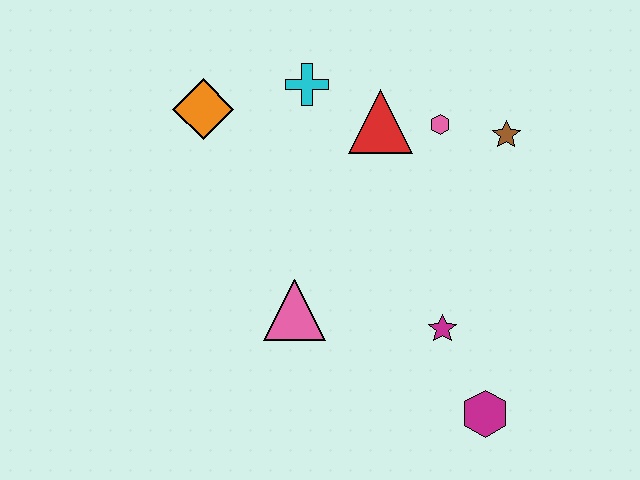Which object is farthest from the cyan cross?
The magenta hexagon is farthest from the cyan cross.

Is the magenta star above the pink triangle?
No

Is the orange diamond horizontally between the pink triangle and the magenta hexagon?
No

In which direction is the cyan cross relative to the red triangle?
The cyan cross is to the left of the red triangle.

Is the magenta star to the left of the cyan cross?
No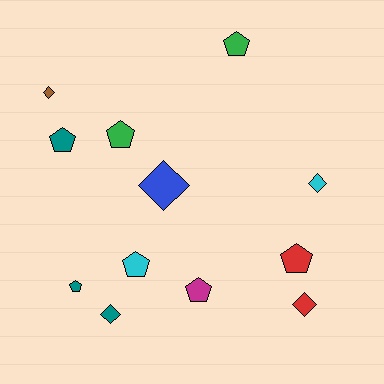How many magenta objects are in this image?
There is 1 magenta object.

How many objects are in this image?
There are 12 objects.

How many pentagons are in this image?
There are 7 pentagons.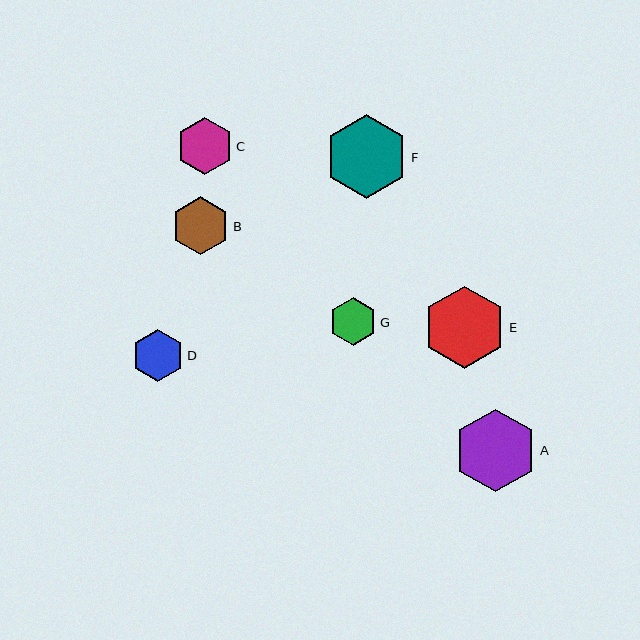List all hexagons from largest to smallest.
From largest to smallest: F, A, E, B, C, D, G.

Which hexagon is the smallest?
Hexagon G is the smallest with a size of approximately 48 pixels.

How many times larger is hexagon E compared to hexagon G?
Hexagon E is approximately 1.7 times the size of hexagon G.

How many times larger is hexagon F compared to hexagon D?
Hexagon F is approximately 1.6 times the size of hexagon D.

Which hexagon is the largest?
Hexagon F is the largest with a size of approximately 84 pixels.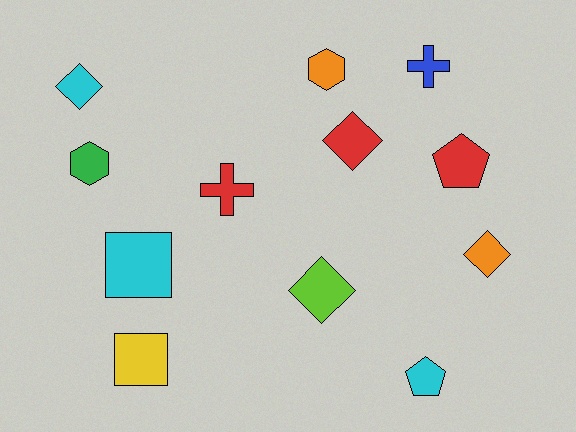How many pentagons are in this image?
There are 2 pentagons.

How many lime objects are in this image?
There is 1 lime object.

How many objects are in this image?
There are 12 objects.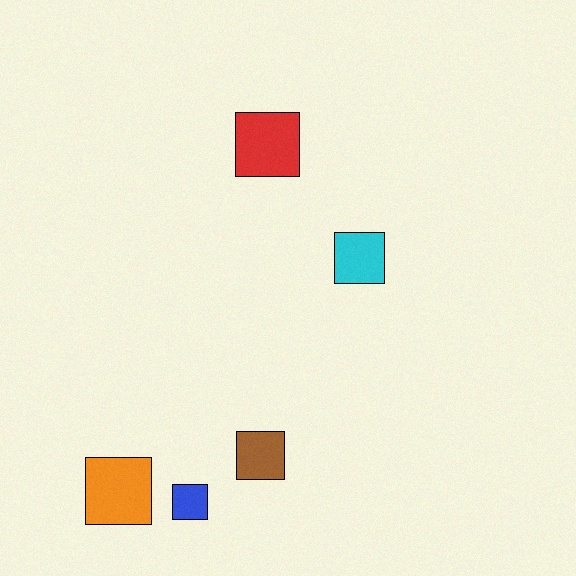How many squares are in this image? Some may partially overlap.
There are 5 squares.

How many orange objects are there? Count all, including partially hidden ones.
There is 1 orange object.